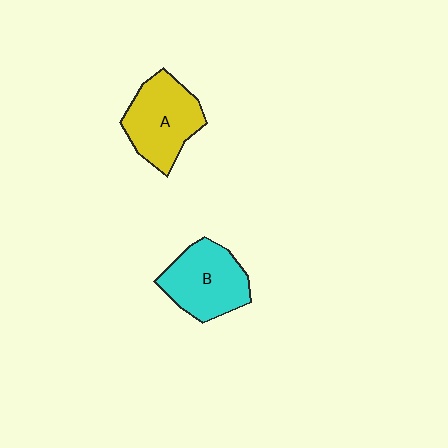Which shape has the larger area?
Shape A (yellow).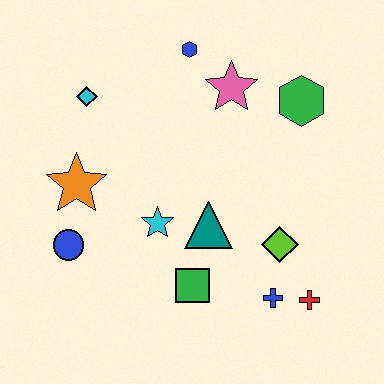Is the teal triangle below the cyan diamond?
Yes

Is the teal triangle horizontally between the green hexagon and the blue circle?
Yes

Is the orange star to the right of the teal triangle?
No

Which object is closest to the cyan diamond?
The orange star is closest to the cyan diamond.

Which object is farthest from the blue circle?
The green hexagon is farthest from the blue circle.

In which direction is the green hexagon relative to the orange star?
The green hexagon is to the right of the orange star.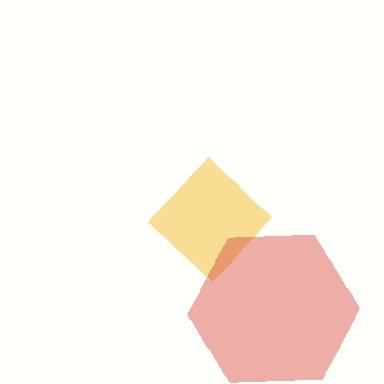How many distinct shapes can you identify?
There are 2 distinct shapes: a yellow diamond, a red hexagon.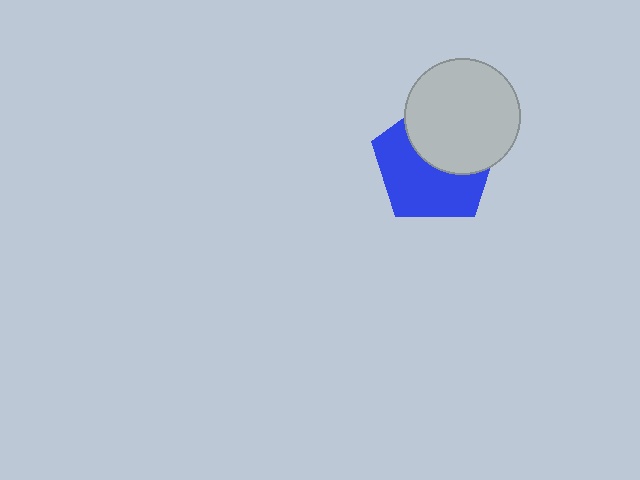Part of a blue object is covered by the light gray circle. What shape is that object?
It is a pentagon.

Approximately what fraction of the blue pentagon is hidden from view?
Roughly 44% of the blue pentagon is hidden behind the light gray circle.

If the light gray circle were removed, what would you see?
You would see the complete blue pentagon.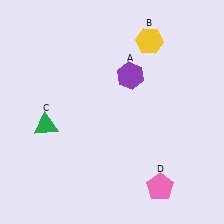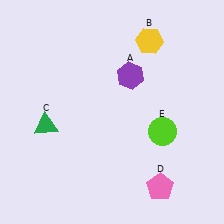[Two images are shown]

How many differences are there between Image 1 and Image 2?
There is 1 difference between the two images.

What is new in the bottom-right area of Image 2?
A lime circle (E) was added in the bottom-right area of Image 2.